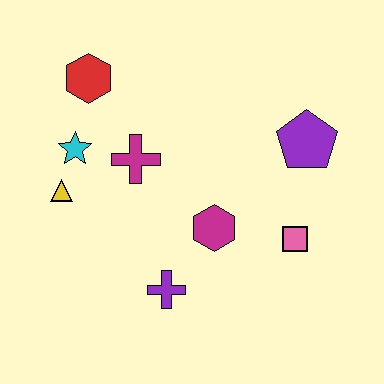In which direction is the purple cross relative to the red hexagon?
The purple cross is below the red hexagon.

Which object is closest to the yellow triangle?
The cyan star is closest to the yellow triangle.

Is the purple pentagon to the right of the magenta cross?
Yes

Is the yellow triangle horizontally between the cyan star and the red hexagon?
No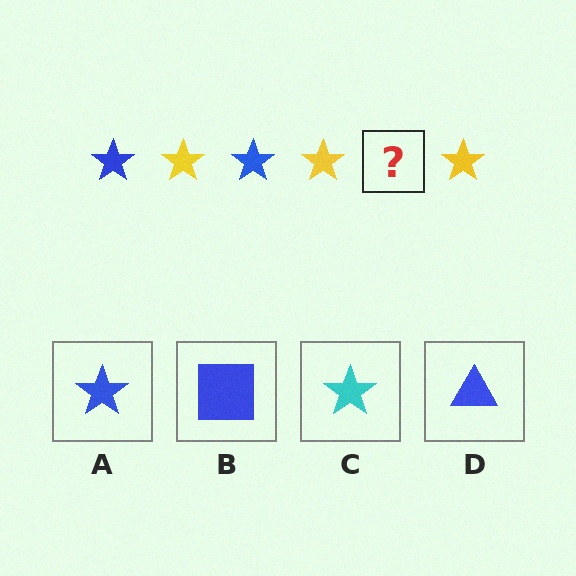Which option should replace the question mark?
Option A.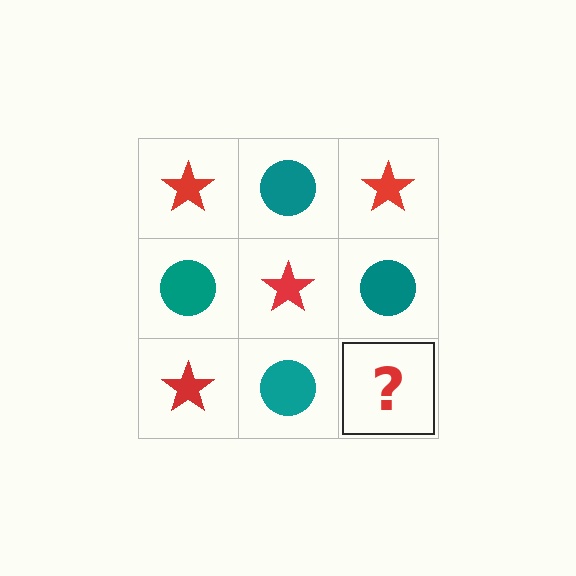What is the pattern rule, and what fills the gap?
The rule is that it alternates red star and teal circle in a checkerboard pattern. The gap should be filled with a red star.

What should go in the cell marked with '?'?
The missing cell should contain a red star.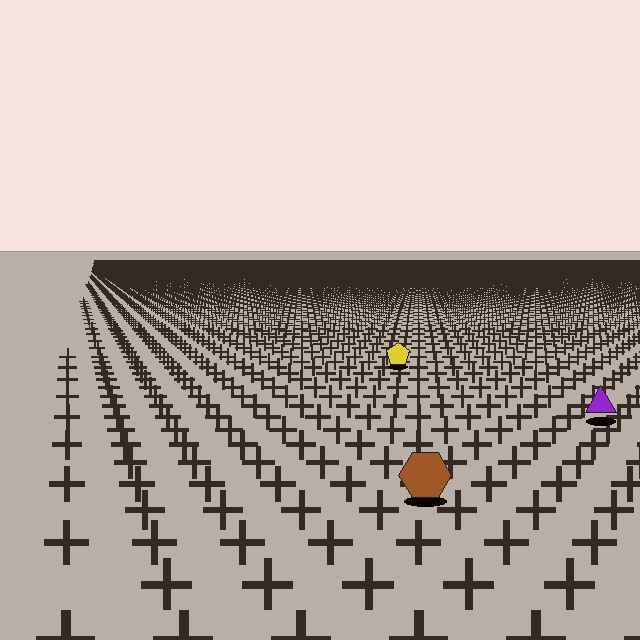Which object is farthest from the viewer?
The yellow pentagon is farthest from the viewer. It appears smaller and the ground texture around it is denser.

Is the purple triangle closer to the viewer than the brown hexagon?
No. The brown hexagon is closer — you can tell from the texture gradient: the ground texture is coarser near it.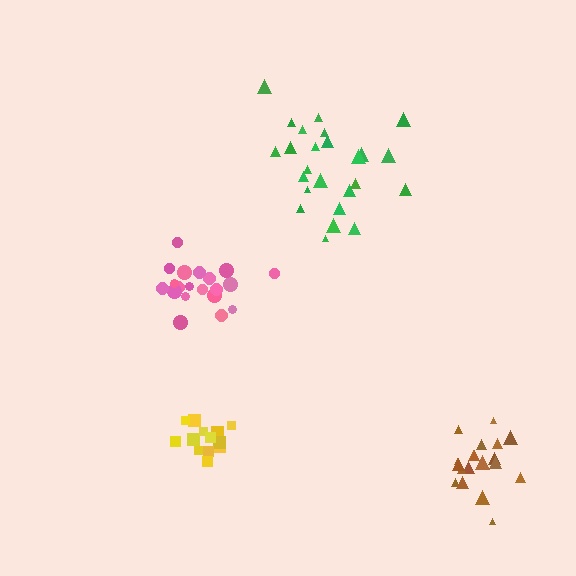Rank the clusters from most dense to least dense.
brown, pink, yellow, green.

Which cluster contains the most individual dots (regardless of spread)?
Green (25).